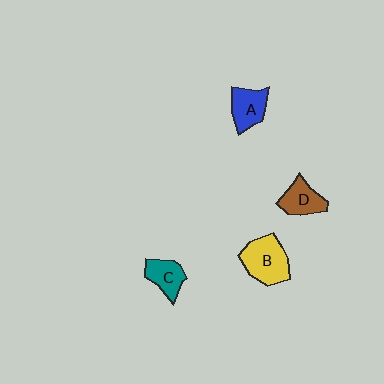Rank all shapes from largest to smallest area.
From largest to smallest: B (yellow), A (blue), D (brown), C (teal).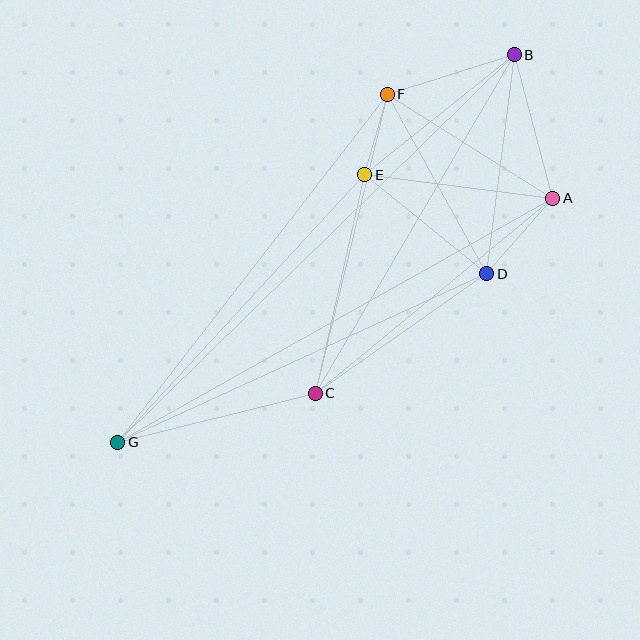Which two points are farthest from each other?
Points B and G are farthest from each other.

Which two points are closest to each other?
Points E and F are closest to each other.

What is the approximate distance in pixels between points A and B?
The distance between A and B is approximately 149 pixels.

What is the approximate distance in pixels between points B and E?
The distance between B and E is approximately 192 pixels.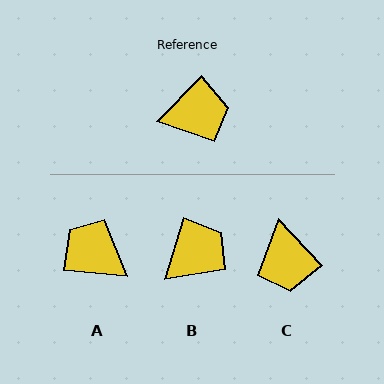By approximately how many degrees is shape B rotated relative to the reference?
Approximately 28 degrees counter-clockwise.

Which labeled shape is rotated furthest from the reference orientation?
A, about 130 degrees away.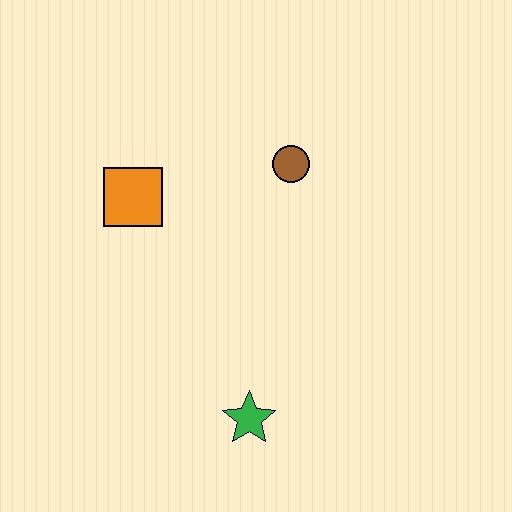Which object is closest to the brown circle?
The orange square is closest to the brown circle.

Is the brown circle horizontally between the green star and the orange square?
No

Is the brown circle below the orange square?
No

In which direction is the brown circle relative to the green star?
The brown circle is above the green star.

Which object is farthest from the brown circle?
The green star is farthest from the brown circle.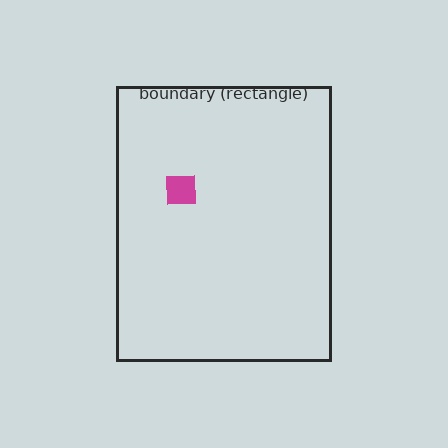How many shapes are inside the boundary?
1 inside, 0 outside.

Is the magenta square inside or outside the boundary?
Inside.